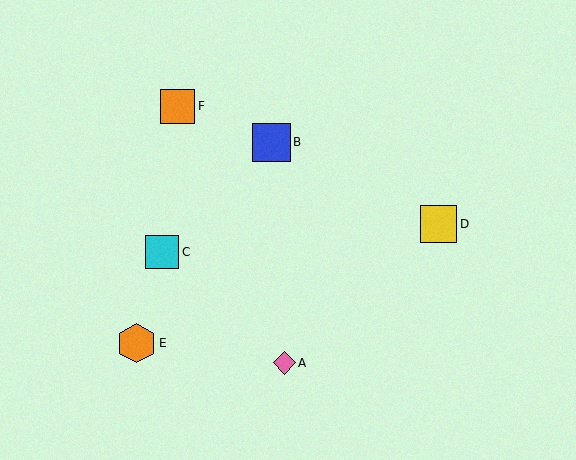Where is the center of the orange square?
The center of the orange square is at (178, 106).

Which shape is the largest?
The orange hexagon (labeled E) is the largest.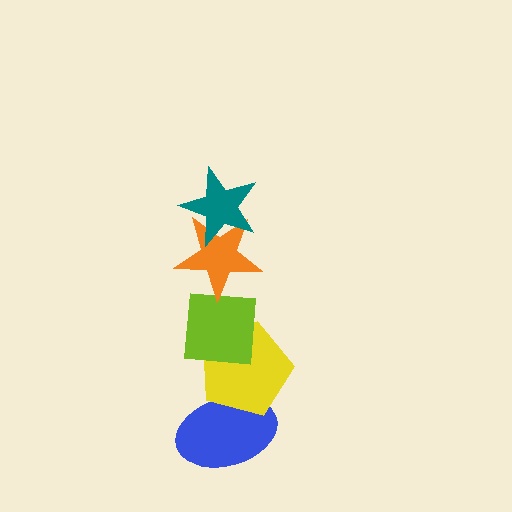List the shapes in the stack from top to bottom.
From top to bottom: the teal star, the orange star, the lime square, the yellow pentagon, the blue ellipse.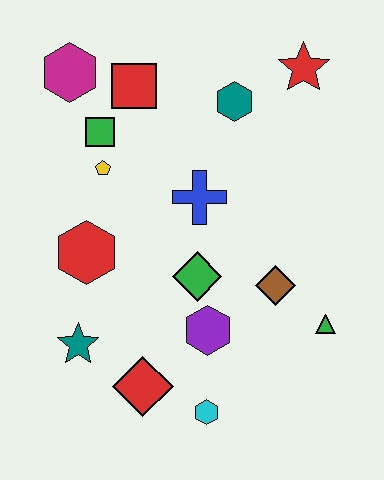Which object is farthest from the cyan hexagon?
The magenta hexagon is farthest from the cyan hexagon.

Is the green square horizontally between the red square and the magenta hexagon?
Yes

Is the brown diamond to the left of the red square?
No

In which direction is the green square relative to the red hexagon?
The green square is above the red hexagon.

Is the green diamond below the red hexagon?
Yes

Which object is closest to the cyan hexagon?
The red diamond is closest to the cyan hexagon.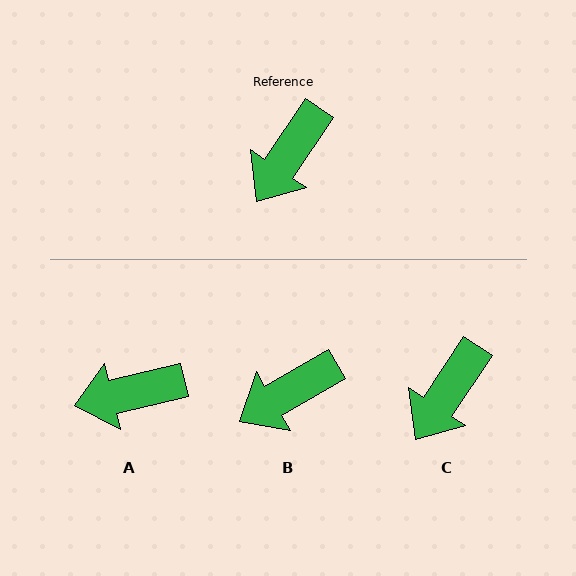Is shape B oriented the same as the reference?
No, it is off by about 26 degrees.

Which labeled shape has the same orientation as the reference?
C.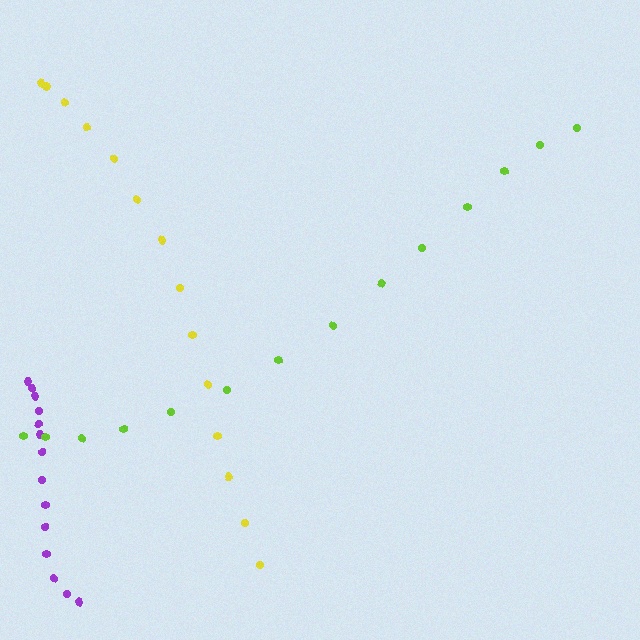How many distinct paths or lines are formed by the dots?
There are 3 distinct paths.